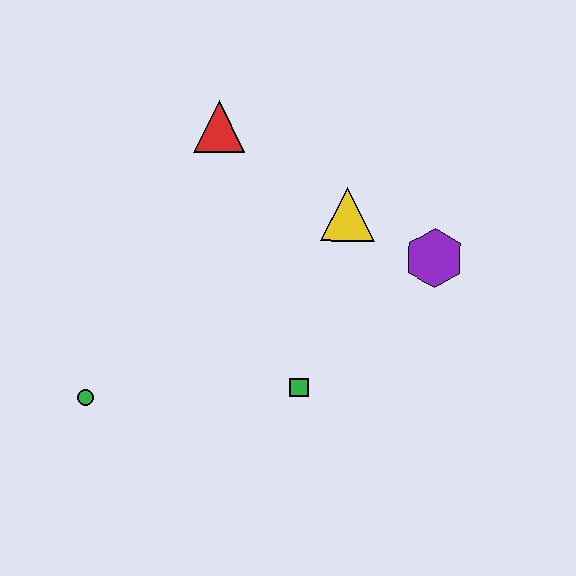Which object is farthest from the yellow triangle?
The green circle is farthest from the yellow triangle.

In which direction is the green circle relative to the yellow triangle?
The green circle is to the left of the yellow triangle.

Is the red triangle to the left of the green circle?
No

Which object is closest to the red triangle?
The yellow triangle is closest to the red triangle.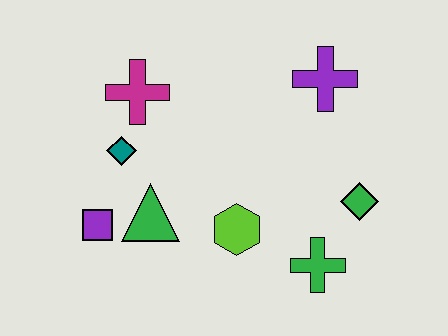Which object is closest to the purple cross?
The green diamond is closest to the purple cross.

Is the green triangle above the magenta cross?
No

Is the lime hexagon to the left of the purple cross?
Yes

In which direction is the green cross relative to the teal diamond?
The green cross is to the right of the teal diamond.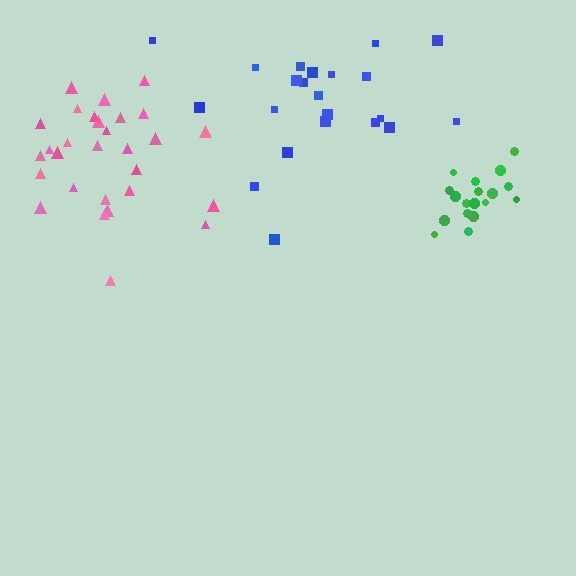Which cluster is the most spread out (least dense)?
Blue.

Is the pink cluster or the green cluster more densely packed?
Green.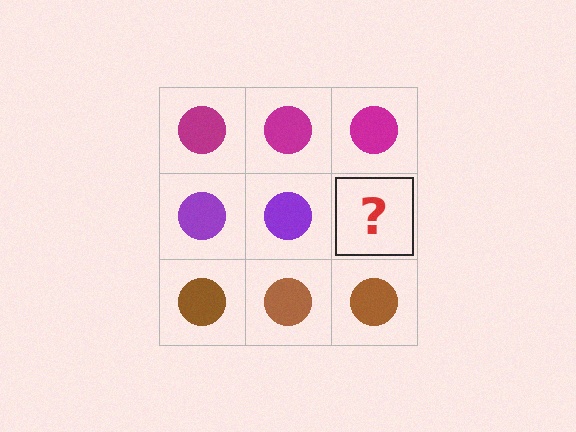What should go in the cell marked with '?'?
The missing cell should contain a purple circle.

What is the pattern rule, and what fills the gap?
The rule is that each row has a consistent color. The gap should be filled with a purple circle.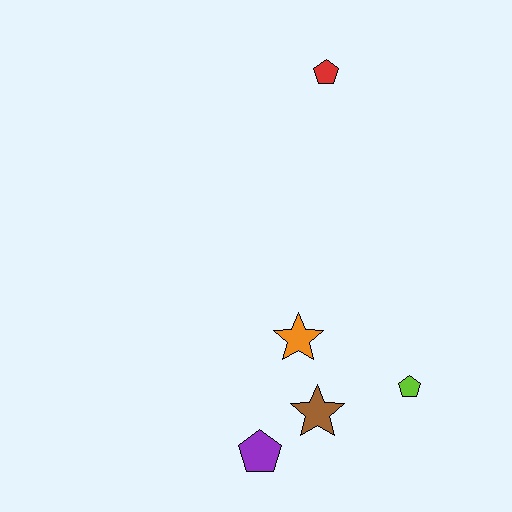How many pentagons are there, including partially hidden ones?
There are 3 pentagons.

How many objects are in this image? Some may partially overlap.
There are 5 objects.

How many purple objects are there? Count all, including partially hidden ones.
There is 1 purple object.